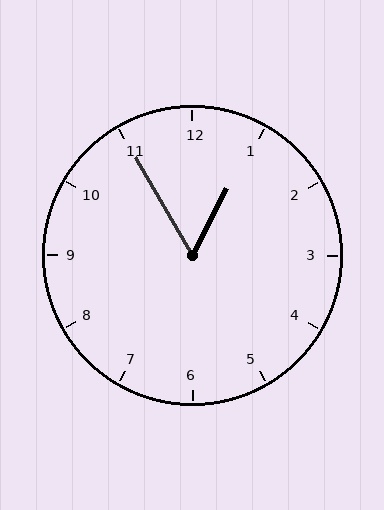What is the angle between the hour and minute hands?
Approximately 58 degrees.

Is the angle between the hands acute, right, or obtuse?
It is acute.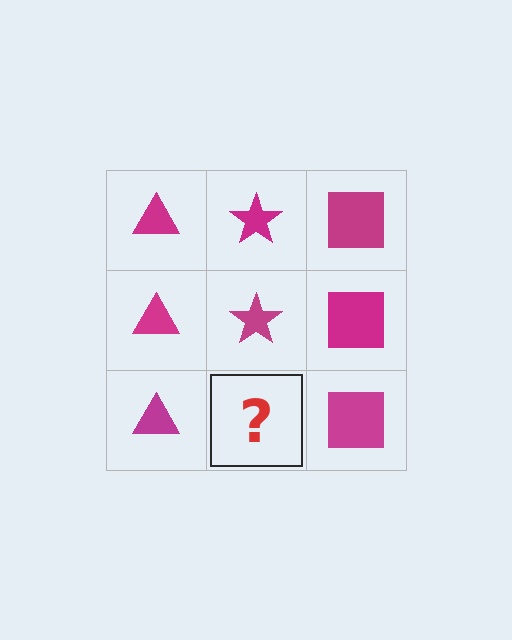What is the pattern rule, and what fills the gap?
The rule is that each column has a consistent shape. The gap should be filled with a magenta star.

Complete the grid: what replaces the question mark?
The question mark should be replaced with a magenta star.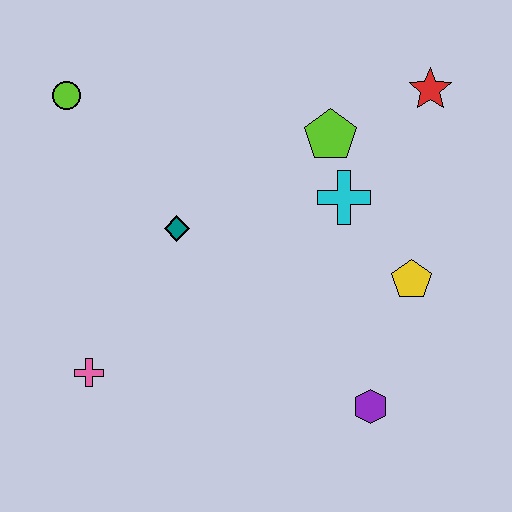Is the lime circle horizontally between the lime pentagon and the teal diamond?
No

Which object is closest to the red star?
The lime pentagon is closest to the red star.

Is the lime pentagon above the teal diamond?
Yes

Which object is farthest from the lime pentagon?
The pink cross is farthest from the lime pentagon.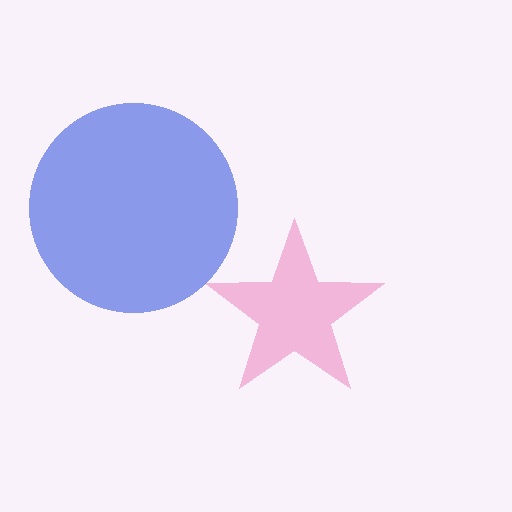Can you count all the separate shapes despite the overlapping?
Yes, there are 2 separate shapes.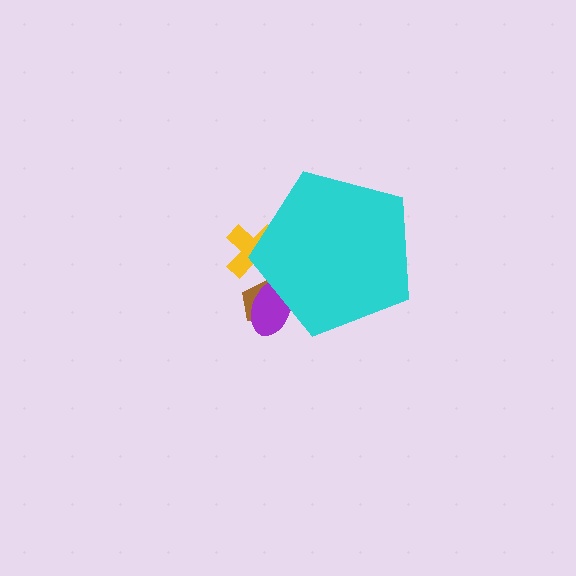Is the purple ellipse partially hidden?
Yes, the purple ellipse is partially hidden behind the cyan pentagon.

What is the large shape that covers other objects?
A cyan pentagon.